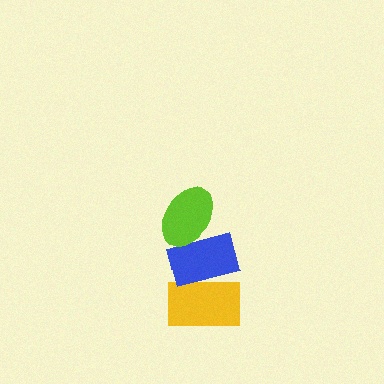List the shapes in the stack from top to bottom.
From top to bottom: the lime ellipse, the blue rectangle, the yellow rectangle.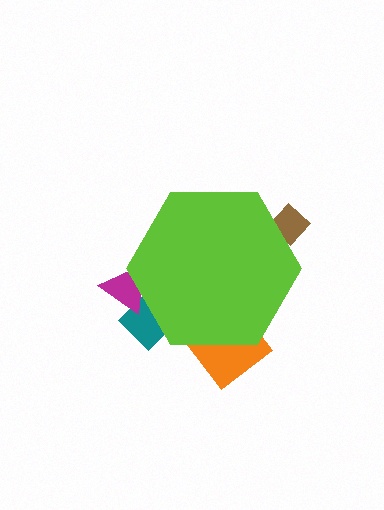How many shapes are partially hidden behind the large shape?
4 shapes are partially hidden.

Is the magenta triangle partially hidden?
Yes, the magenta triangle is partially hidden behind the lime hexagon.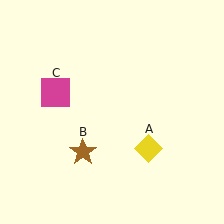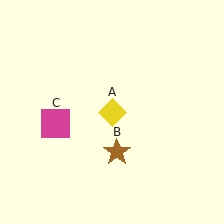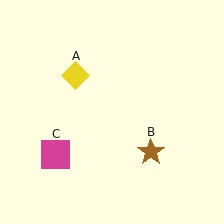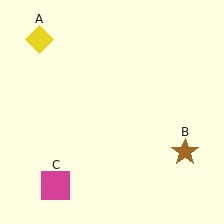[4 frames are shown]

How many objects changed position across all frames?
3 objects changed position: yellow diamond (object A), brown star (object B), magenta square (object C).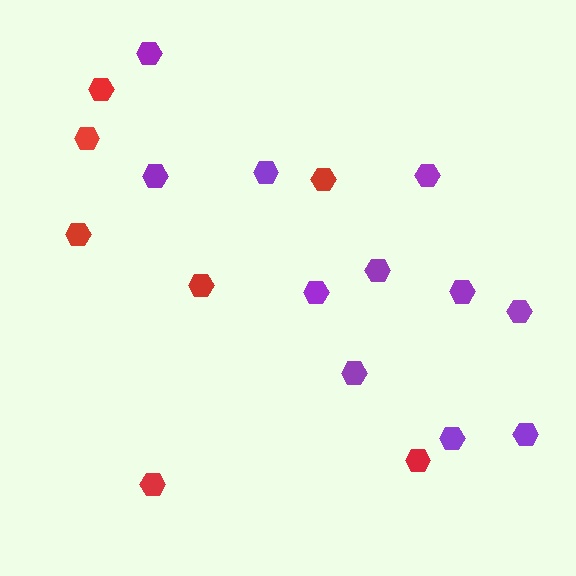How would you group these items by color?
There are 2 groups: one group of purple hexagons (11) and one group of red hexagons (7).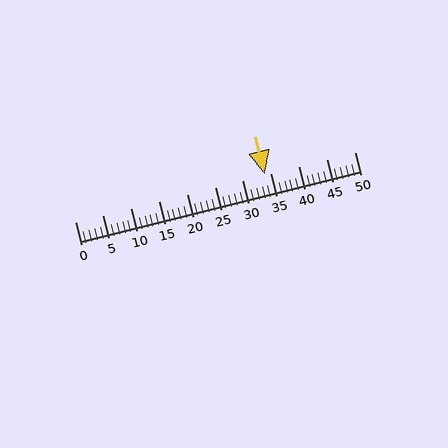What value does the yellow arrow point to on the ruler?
The yellow arrow points to approximately 34.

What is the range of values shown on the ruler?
The ruler shows values from 0 to 50.